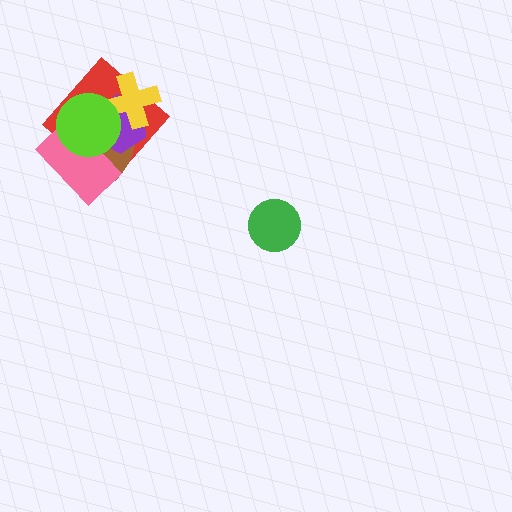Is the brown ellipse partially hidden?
Yes, it is partially covered by another shape.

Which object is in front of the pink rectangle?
The lime circle is in front of the pink rectangle.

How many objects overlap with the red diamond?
5 objects overlap with the red diamond.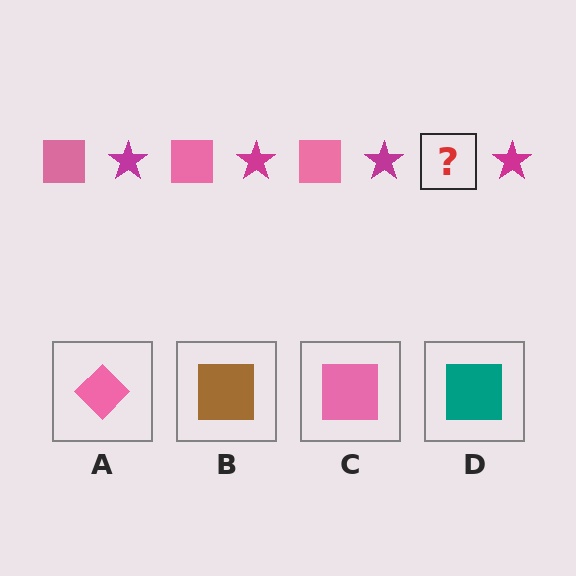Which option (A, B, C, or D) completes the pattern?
C.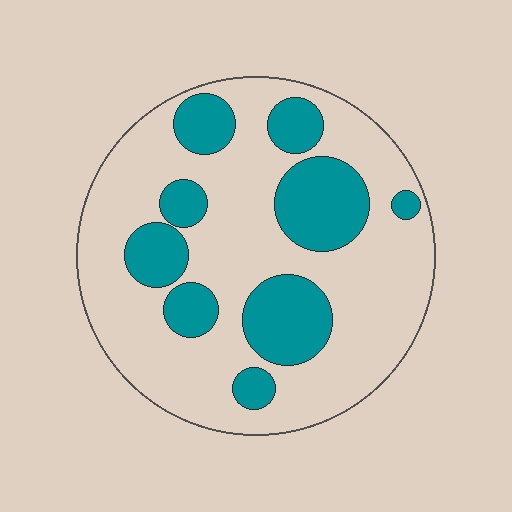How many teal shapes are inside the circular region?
9.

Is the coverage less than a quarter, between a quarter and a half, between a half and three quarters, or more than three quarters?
Between a quarter and a half.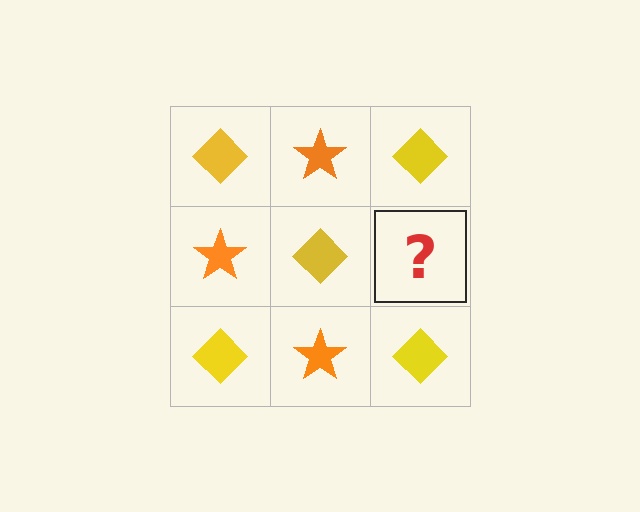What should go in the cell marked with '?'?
The missing cell should contain an orange star.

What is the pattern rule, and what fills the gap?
The rule is that it alternates yellow diamond and orange star in a checkerboard pattern. The gap should be filled with an orange star.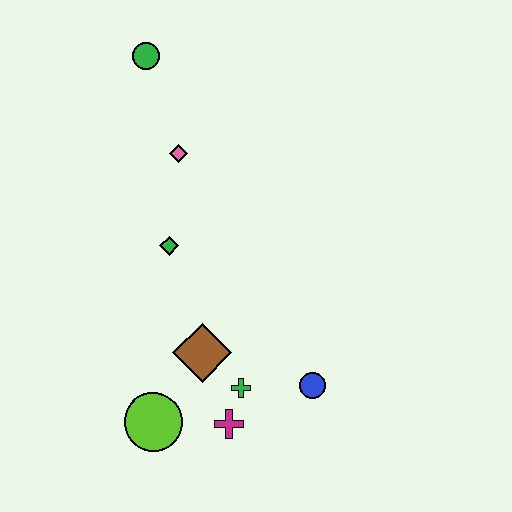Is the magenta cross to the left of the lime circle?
No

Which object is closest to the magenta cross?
The green cross is closest to the magenta cross.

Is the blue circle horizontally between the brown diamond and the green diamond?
No